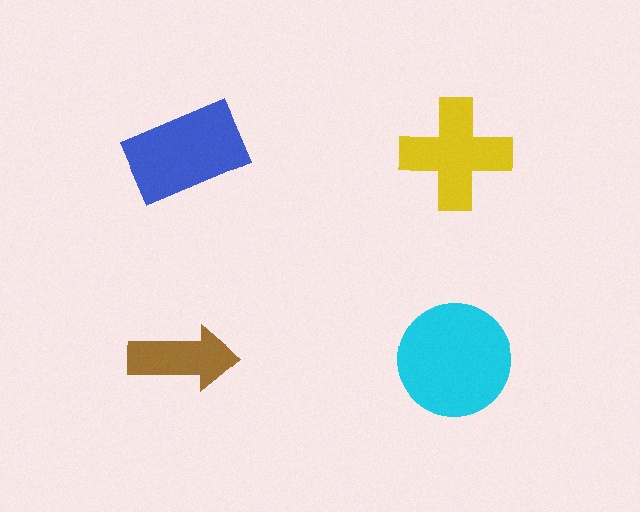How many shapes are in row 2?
2 shapes.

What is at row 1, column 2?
A yellow cross.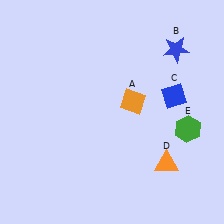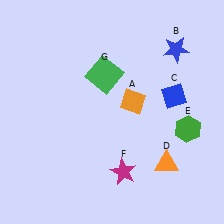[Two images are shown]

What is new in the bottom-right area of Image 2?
A magenta star (F) was added in the bottom-right area of Image 2.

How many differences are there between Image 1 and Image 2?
There are 2 differences between the two images.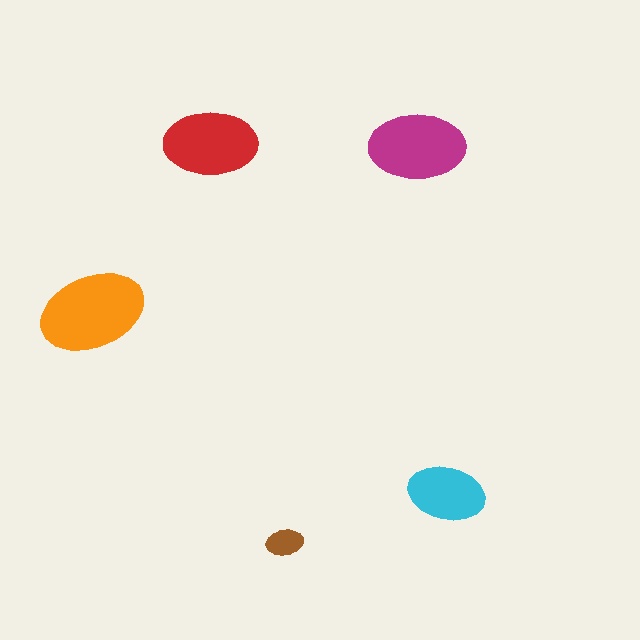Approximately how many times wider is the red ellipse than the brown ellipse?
About 2.5 times wider.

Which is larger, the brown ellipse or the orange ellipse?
The orange one.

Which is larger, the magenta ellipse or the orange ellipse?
The orange one.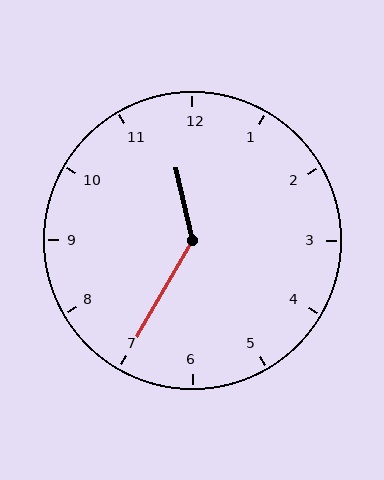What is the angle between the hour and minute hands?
Approximately 138 degrees.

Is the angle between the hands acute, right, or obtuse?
It is obtuse.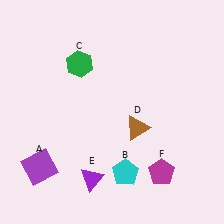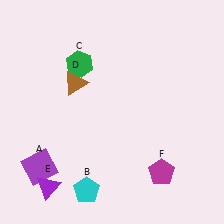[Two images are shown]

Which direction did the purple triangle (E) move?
The purple triangle (E) moved left.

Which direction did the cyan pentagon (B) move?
The cyan pentagon (B) moved left.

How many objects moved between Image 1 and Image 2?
3 objects moved between the two images.